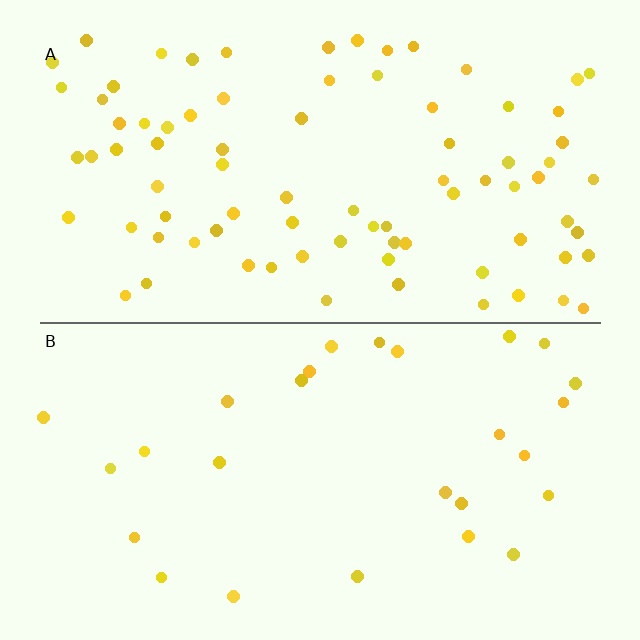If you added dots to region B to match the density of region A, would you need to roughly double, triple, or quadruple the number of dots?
Approximately triple.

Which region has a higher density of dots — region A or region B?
A (the top).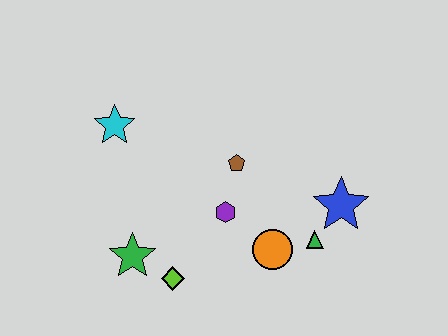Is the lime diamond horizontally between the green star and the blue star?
Yes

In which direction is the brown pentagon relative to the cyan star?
The brown pentagon is to the right of the cyan star.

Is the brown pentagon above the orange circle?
Yes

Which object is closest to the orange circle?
The green triangle is closest to the orange circle.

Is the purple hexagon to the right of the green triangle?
No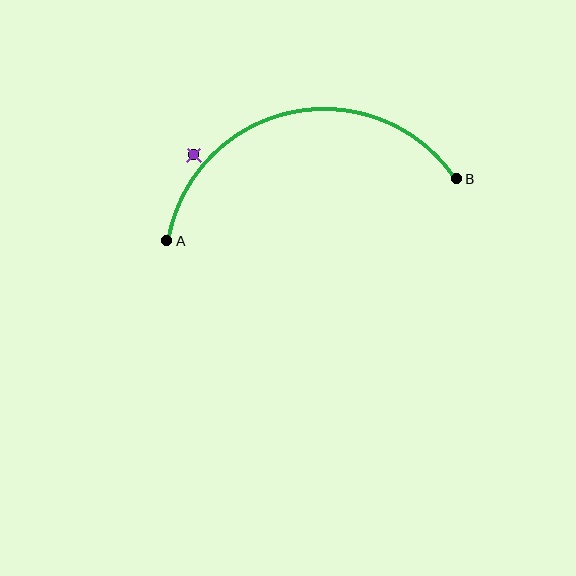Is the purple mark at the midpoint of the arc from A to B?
No — the purple mark does not lie on the arc at all. It sits slightly outside the curve.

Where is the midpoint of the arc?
The arc midpoint is the point on the curve farthest from the straight line joining A and B. It sits above that line.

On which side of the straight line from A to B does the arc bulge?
The arc bulges above the straight line connecting A and B.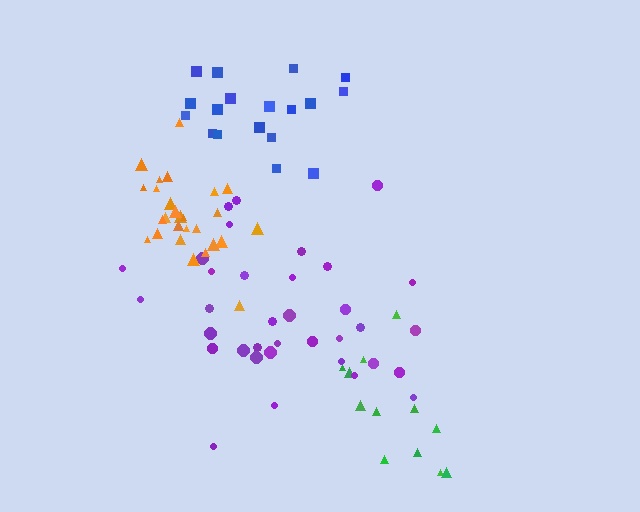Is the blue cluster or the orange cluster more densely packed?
Orange.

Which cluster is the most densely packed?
Orange.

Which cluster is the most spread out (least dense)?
Purple.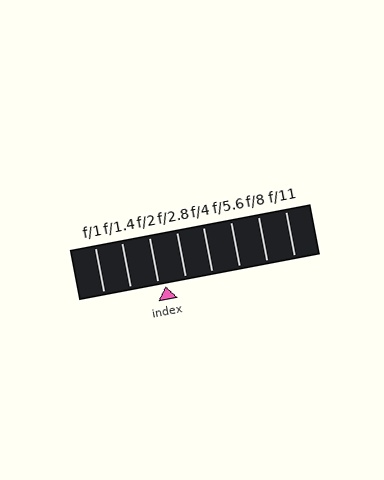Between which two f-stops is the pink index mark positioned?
The index mark is between f/2 and f/2.8.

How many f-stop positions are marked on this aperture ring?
There are 8 f-stop positions marked.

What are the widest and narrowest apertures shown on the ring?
The widest aperture shown is f/1 and the narrowest is f/11.